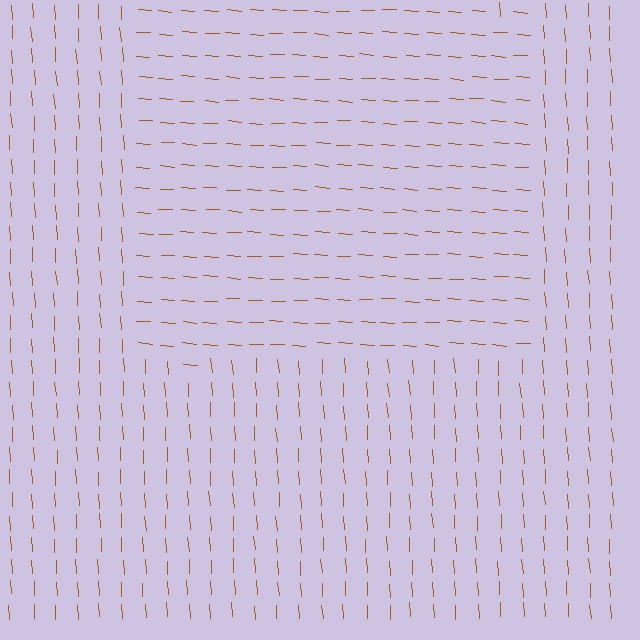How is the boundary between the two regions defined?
The boundary is defined purely by a change in line orientation (approximately 83 degrees difference). All lines are the same color and thickness.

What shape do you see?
I see a rectangle.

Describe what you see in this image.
The image is filled with small brown line segments. A rectangle region in the image has lines oriented differently from the surrounding lines, creating a visible texture boundary.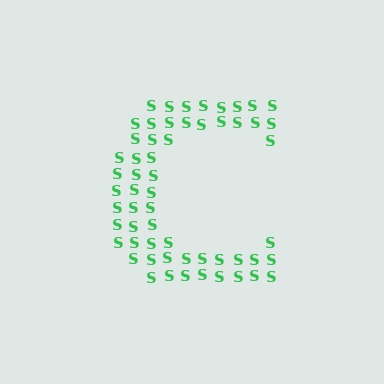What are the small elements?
The small elements are letter S's.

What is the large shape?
The large shape is the letter C.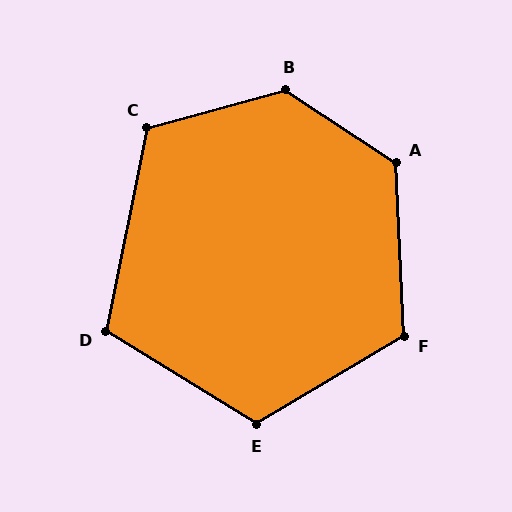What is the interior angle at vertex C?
Approximately 117 degrees (obtuse).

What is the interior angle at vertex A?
Approximately 126 degrees (obtuse).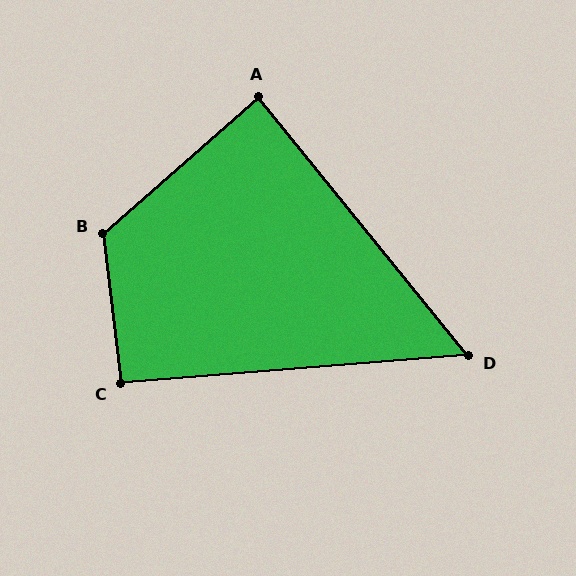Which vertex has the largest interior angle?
B, at approximately 124 degrees.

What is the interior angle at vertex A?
Approximately 88 degrees (approximately right).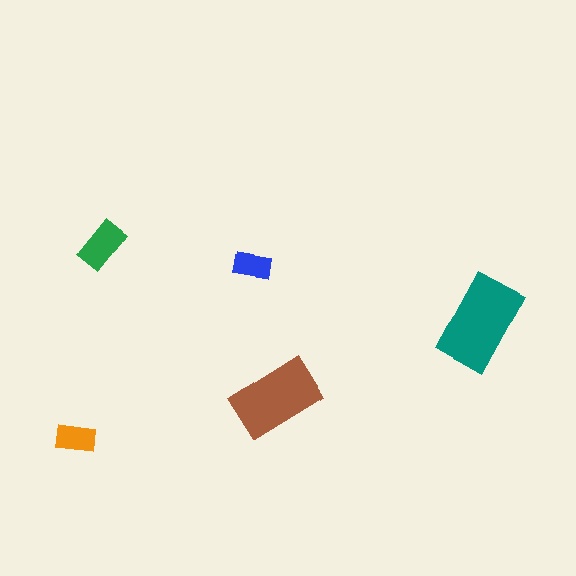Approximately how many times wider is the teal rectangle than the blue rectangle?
About 2.5 times wider.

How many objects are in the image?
There are 5 objects in the image.